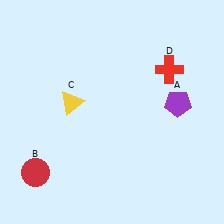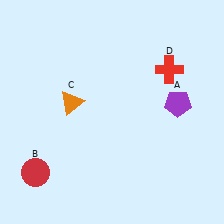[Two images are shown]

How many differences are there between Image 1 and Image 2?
There is 1 difference between the two images.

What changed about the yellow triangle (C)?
In Image 1, C is yellow. In Image 2, it changed to orange.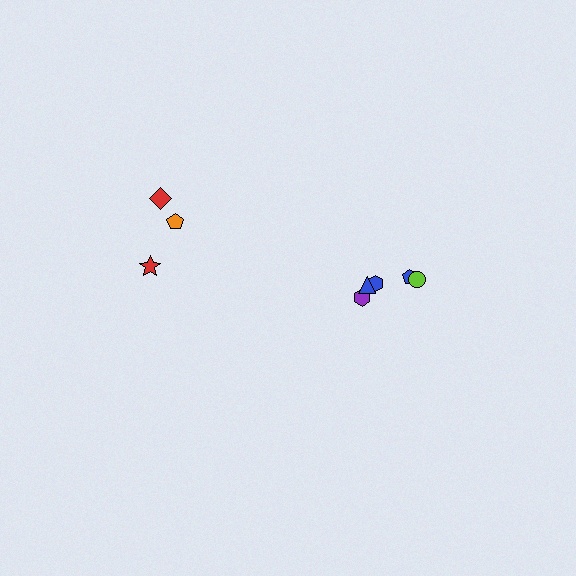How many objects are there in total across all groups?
There are 8 objects.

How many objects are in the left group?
There are 3 objects.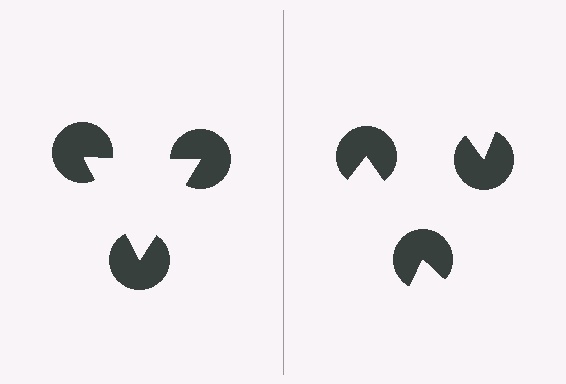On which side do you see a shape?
An illusory triangle appears on the left side. On the right side the wedge cuts are rotated, so no coherent shape forms.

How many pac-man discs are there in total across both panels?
6 — 3 on each side.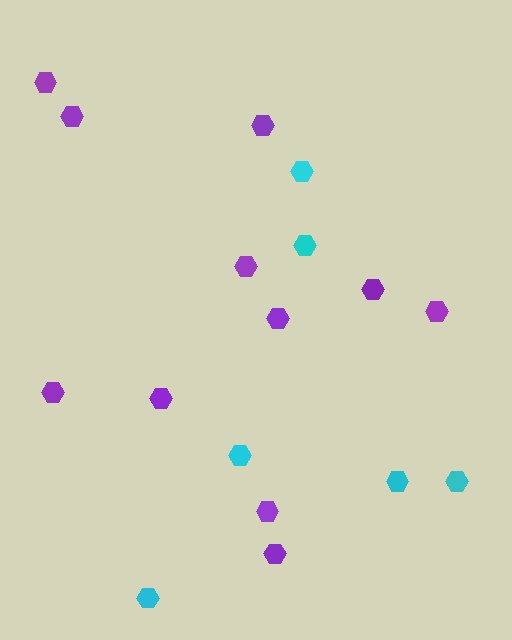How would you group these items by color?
There are 2 groups: one group of purple hexagons (11) and one group of cyan hexagons (6).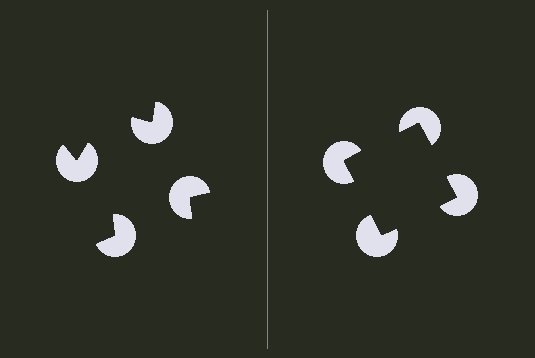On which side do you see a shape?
An illusory square appears on the right side. On the left side the wedge cuts are rotated, so no coherent shape forms.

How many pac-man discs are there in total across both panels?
8 — 4 on each side.